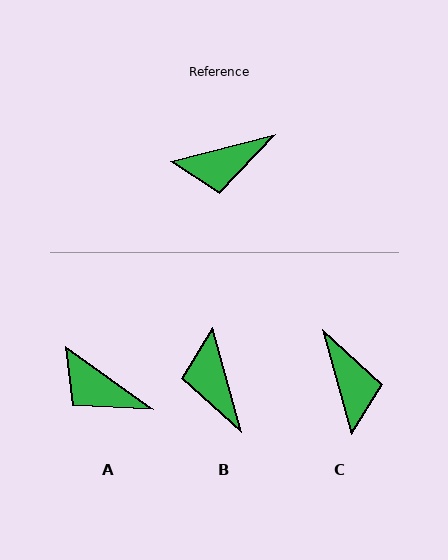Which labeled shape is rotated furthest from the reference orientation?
C, about 91 degrees away.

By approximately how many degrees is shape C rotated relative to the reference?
Approximately 91 degrees counter-clockwise.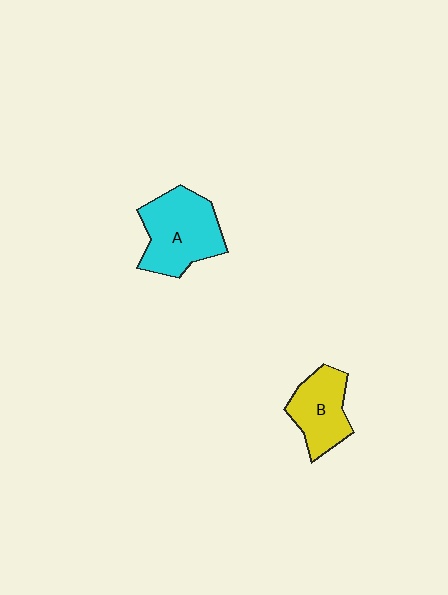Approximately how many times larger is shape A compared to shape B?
Approximately 1.4 times.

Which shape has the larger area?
Shape A (cyan).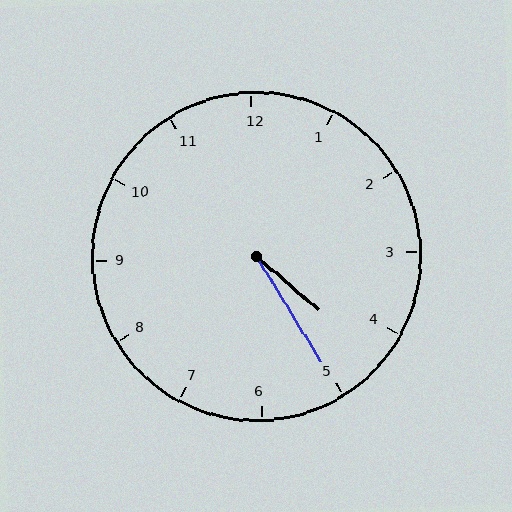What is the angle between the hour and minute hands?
Approximately 18 degrees.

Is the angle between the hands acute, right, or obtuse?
It is acute.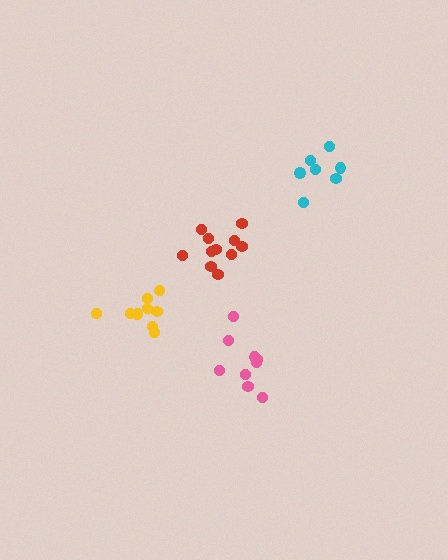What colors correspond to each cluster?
The clusters are colored: pink, yellow, red, cyan.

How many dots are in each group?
Group 1: 9 dots, Group 2: 9 dots, Group 3: 11 dots, Group 4: 7 dots (36 total).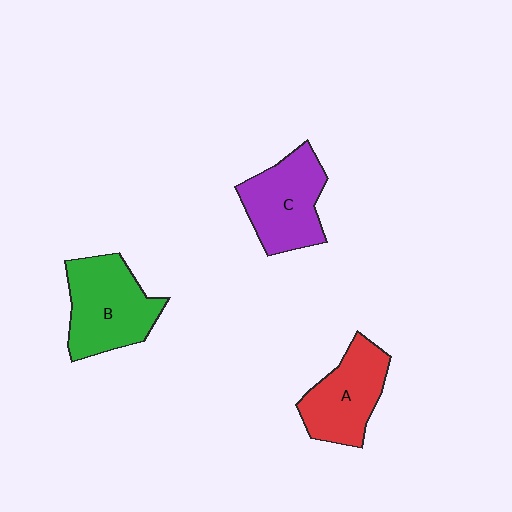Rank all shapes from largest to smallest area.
From largest to smallest: B (green), C (purple), A (red).